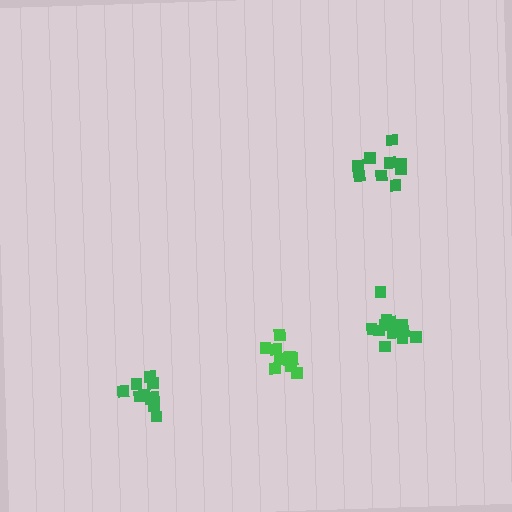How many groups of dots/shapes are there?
There are 4 groups.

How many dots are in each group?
Group 1: 12 dots, Group 2: 9 dots, Group 3: 13 dots, Group 4: 10 dots (44 total).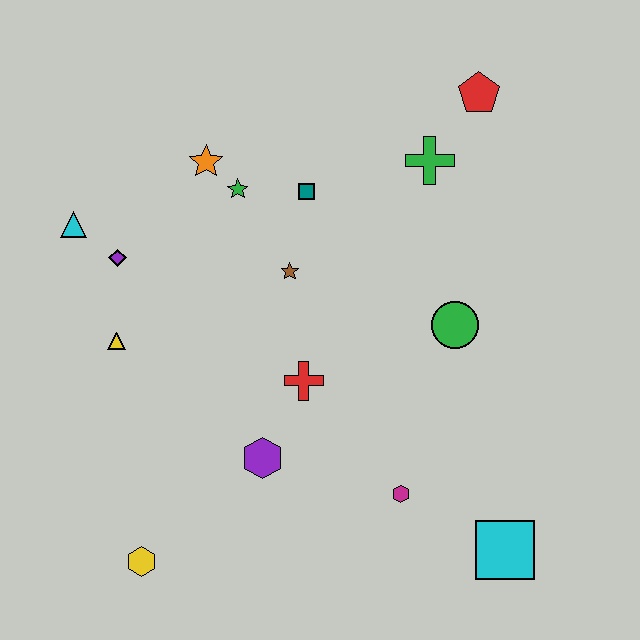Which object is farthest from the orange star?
The cyan square is farthest from the orange star.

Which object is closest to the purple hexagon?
The red cross is closest to the purple hexagon.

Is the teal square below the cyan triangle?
No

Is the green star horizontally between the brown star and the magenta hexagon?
No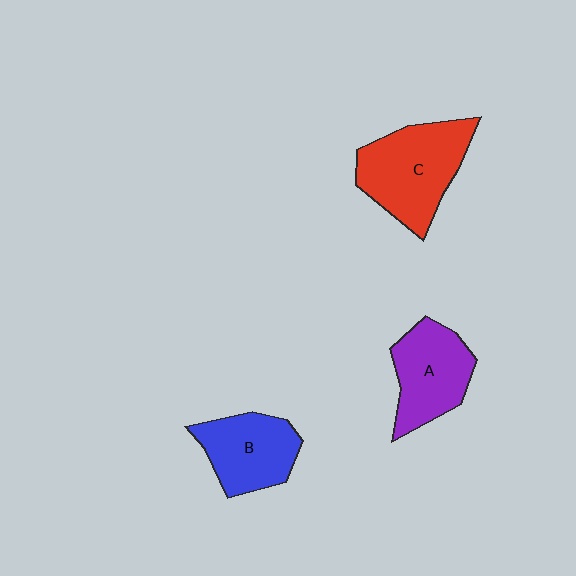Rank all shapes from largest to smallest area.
From largest to smallest: C (red), A (purple), B (blue).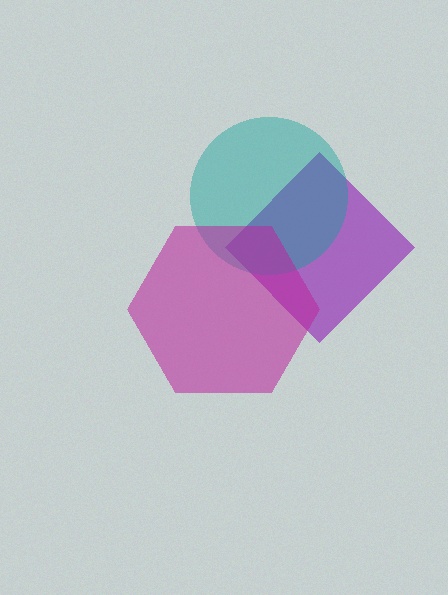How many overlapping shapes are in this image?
There are 3 overlapping shapes in the image.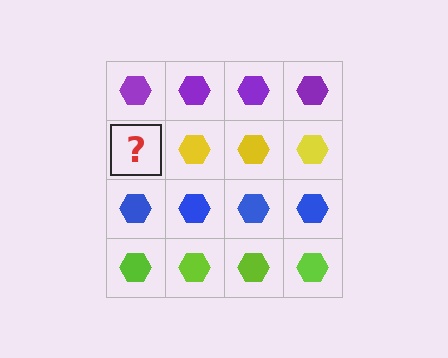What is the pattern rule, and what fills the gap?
The rule is that each row has a consistent color. The gap should be filled with a yellow hexagon.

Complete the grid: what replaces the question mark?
The question mark should be replaced with a yellow hexagon.